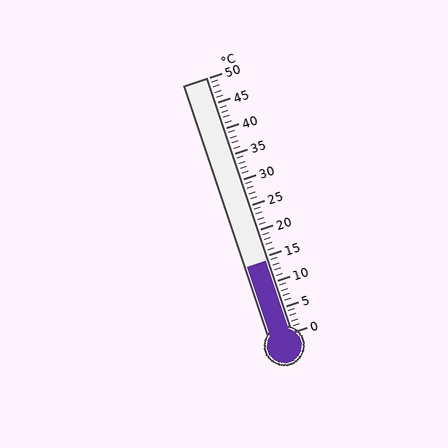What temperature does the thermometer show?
The thermometer shows approximately 14°C.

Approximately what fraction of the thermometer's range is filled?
The thermometer is filled to approximately 30% of its range.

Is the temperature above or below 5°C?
The temperature is above 5°C.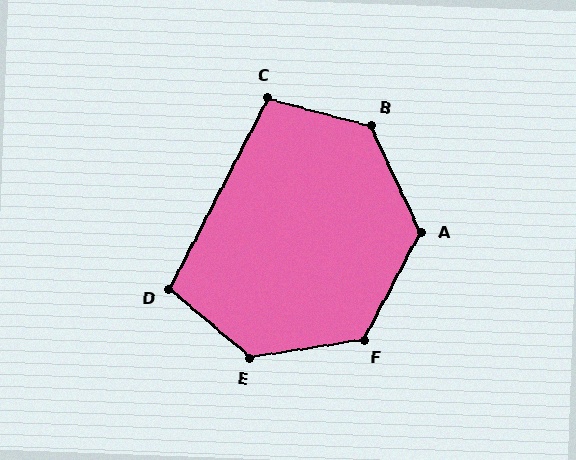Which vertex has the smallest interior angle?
C, at approximately 102 degrees.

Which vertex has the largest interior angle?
E, at approximately 131 degrees.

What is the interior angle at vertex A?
Approximately 127 degrees (obtuse).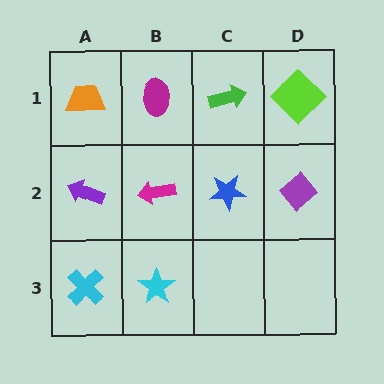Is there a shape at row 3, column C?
No, that cell is empty.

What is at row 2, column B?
A magenta arrow.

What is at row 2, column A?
A purple arrow.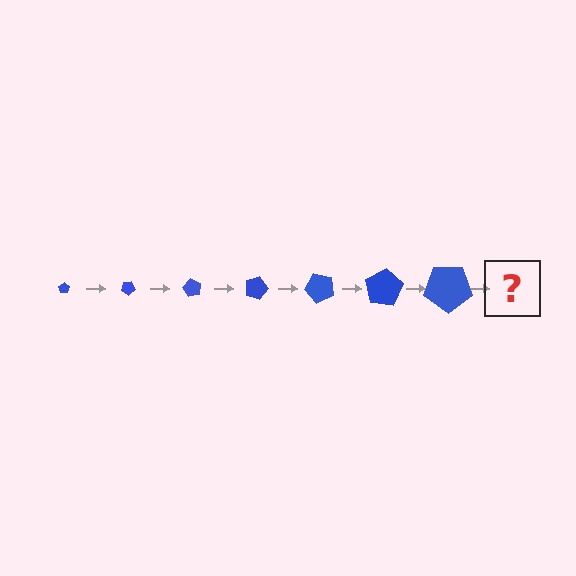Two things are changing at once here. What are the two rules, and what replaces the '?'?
The two rules are that the pentagon grows larger each step and it rotates 30 degrees each step. The '?' should be a pentagon, larger than the previous one and rotated 210 degrees from the start.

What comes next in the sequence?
The next element should be a pentagon, larger than the previous one and rotated 210 degrees from the start.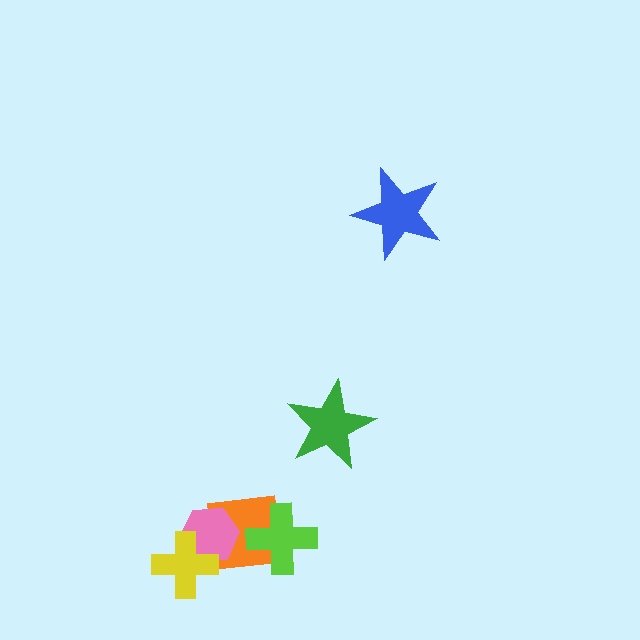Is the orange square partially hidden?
Yes, it is partially covered by another shape.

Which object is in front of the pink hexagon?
The yellow cross is in front of the pink hexagon.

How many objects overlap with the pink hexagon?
2 objects overlap with the pink hexagon.